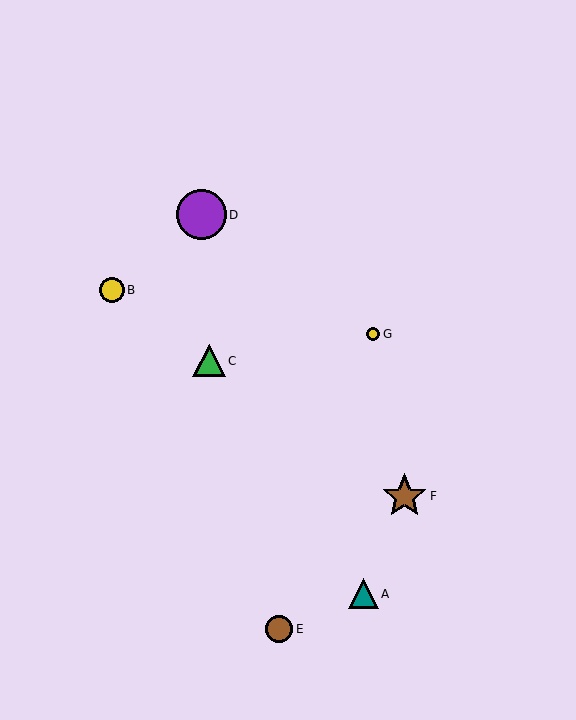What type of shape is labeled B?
Shape B is a yellow circle.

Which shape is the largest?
The purple circle (labeled D) is the largest.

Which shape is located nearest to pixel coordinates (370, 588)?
The teal triangle (labeled A) at (363, 594) is nearest to that location.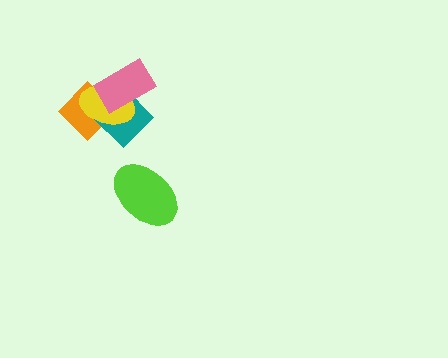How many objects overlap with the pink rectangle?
3 objects overlap with the pink rectangle.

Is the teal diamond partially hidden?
Yes, it is partially covered by another shape.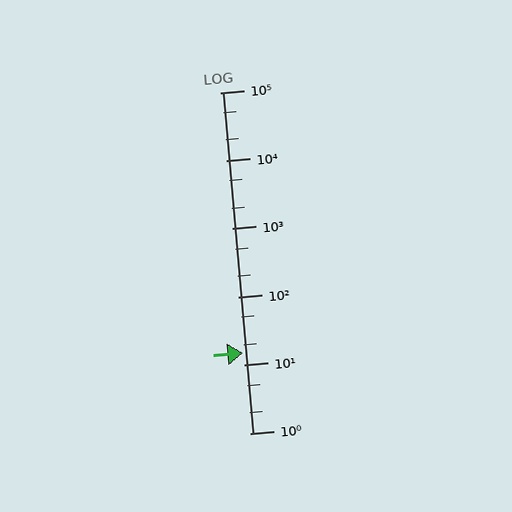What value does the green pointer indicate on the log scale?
The pointer indicates approximately 15.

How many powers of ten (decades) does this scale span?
The scale spans 5 decades, from 1 to 100000.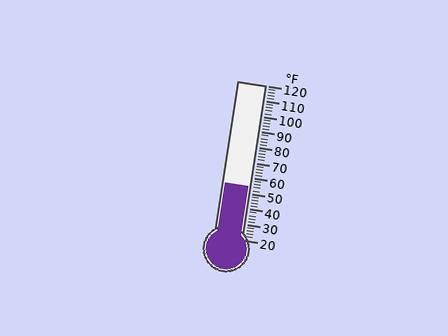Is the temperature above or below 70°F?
The temperature is below 70°F.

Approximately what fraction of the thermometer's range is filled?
The thermometer is filled to approximately 35% of its range.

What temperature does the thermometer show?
The thermometer shows approximately 54°F.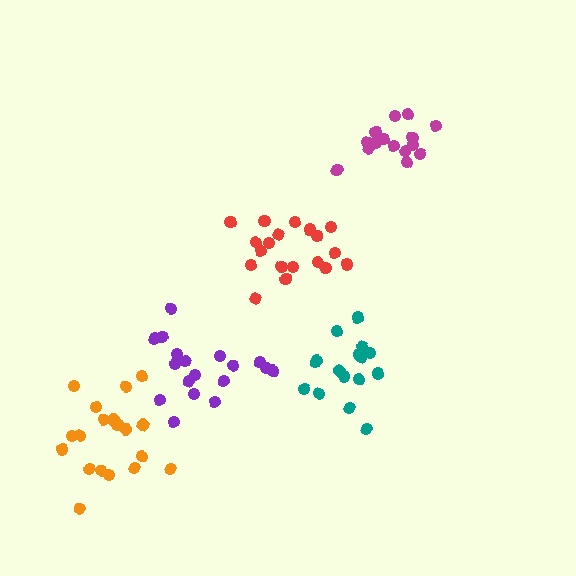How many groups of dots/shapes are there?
There are 5 groups.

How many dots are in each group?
Group 1: 16 dots, Group 2: 18 dots, Group 3: 19 dots, Group 4: 19 dots, Group 5: 17 dots (89 total).